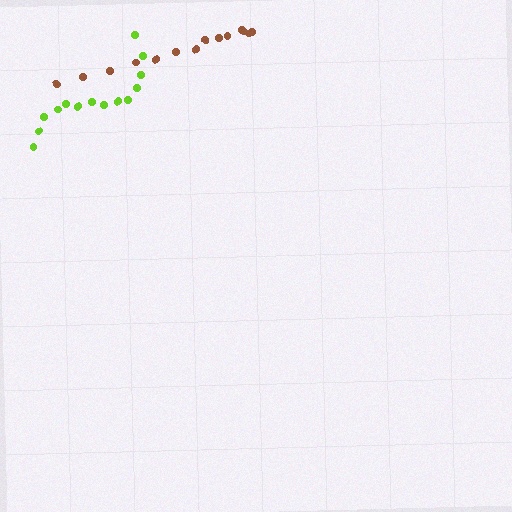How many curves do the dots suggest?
There are 2 distinct paths.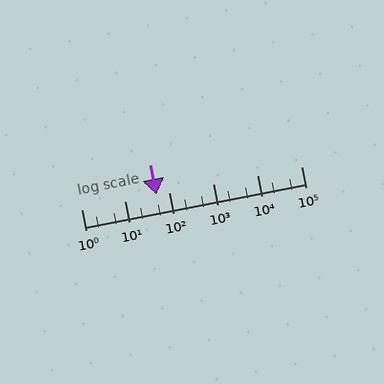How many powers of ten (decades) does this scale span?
The scale spans 5 decades, from 1 to 100000.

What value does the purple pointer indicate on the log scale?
The pointer indicates approximately 52.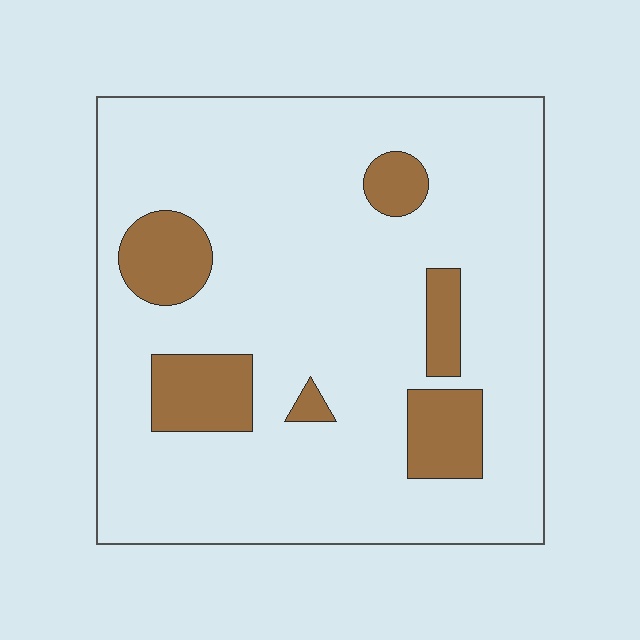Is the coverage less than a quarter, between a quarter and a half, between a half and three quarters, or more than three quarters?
Less than a quarter.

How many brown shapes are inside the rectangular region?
6.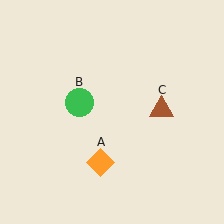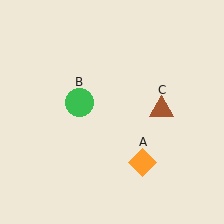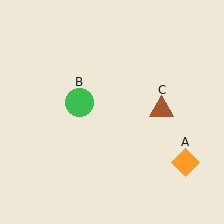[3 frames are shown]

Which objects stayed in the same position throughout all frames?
Green circle (object B) and brown triangle (object C) remained stationary.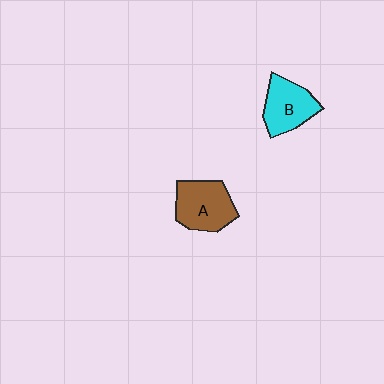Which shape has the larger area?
Shape A (brown).